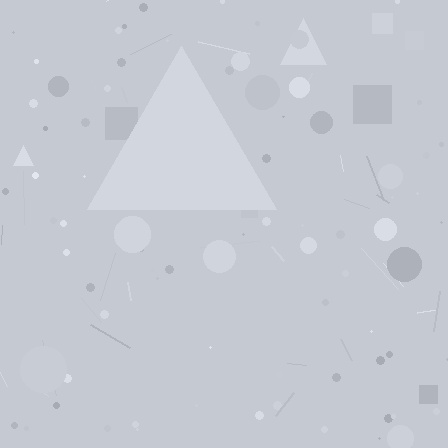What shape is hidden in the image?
A triangle is hidden in the image.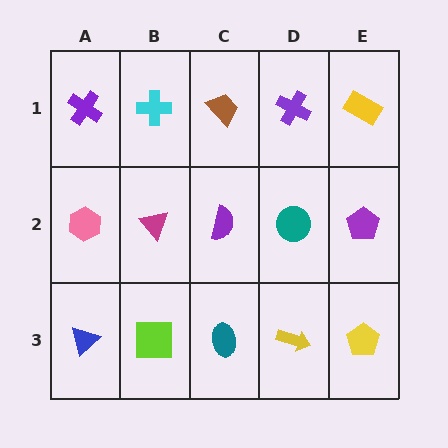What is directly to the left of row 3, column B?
A blue triangle.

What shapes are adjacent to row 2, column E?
A yellow rectangle (row 1, column E), a yellow pentagon (row 3, column E), a teal circle (row 2, column D).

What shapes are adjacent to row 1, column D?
A teal circle (row 2, column D), a brown trapezoid (row 1, column C), a yellow rectangle (row 1, column E).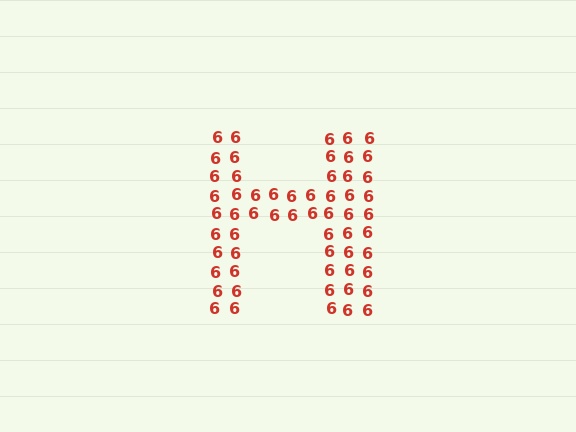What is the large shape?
The large shape is the letter H.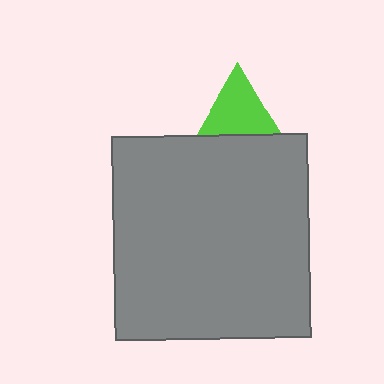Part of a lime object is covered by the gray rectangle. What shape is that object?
It is a triangle.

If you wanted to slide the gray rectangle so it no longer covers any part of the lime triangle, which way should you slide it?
Slide it down — that is the most direct way to separate the two shapes.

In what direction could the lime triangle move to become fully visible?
The lime triangle could move up. That would shift it out from behind the gray rectangle entirely.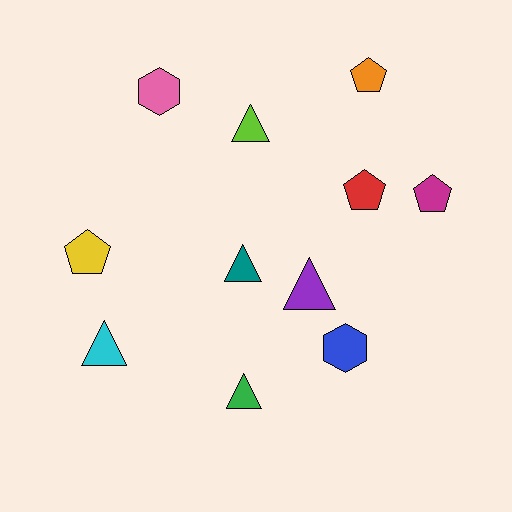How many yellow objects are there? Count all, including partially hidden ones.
There is 1 yellow object.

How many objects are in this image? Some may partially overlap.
There are 11 objects.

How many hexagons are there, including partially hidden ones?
There are 2 hexagons.